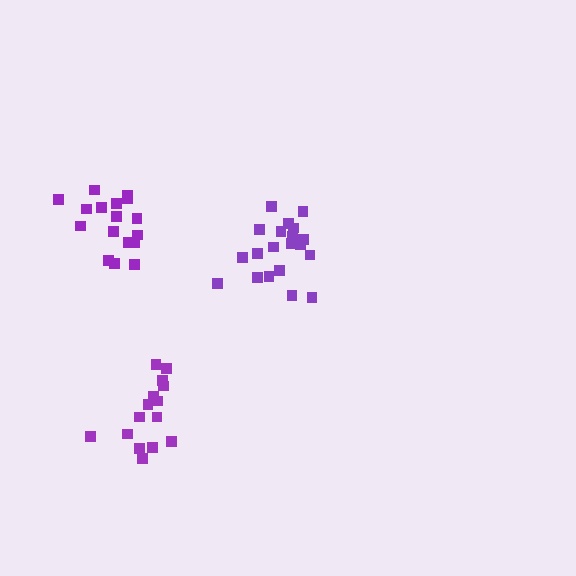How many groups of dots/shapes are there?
There are 3 groups.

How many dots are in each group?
Group 1: 17 dots, Group 2: 15 dots, Group 3: 20 dots (52 total).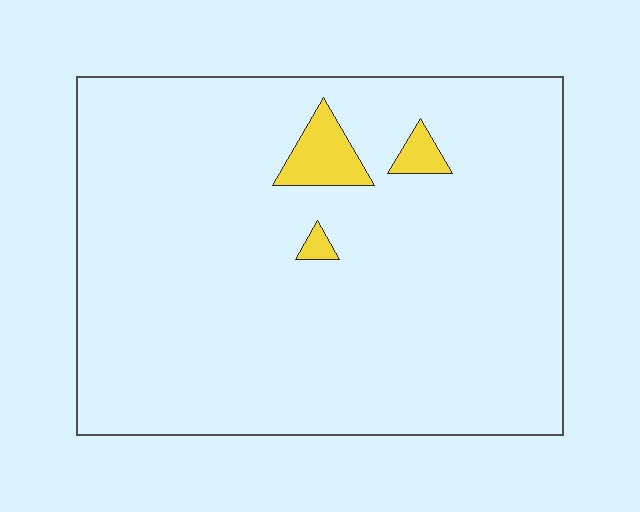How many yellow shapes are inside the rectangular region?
3.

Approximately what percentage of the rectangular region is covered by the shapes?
Approximately 5%.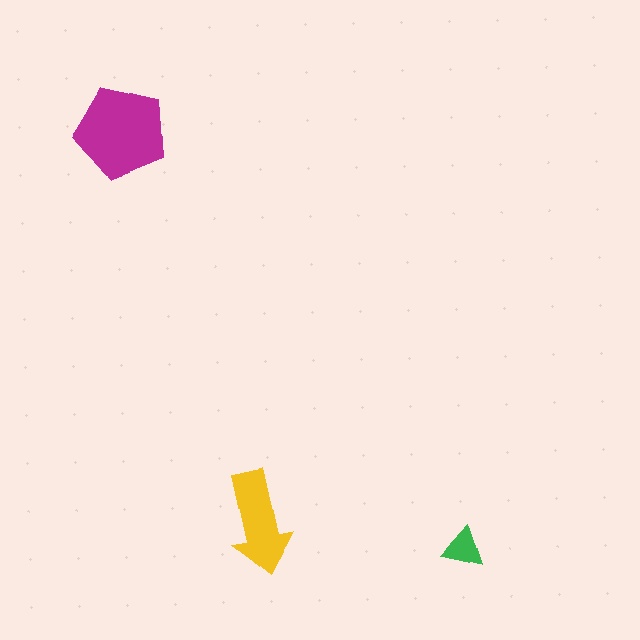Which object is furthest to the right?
The green triangle is rightmost.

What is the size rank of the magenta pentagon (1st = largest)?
1st.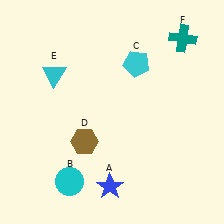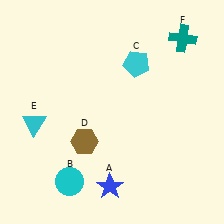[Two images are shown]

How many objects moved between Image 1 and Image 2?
1 object moved between the two images.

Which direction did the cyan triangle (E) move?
The cyan triangle (E) moved down.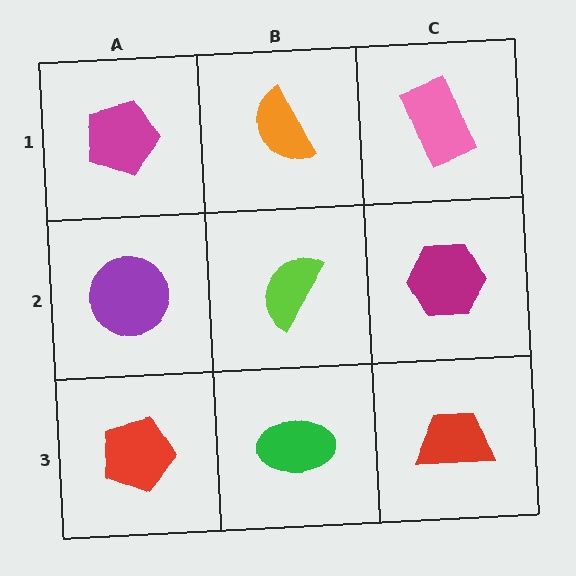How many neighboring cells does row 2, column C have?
3.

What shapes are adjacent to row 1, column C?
A magenta hexagon (row 2, column C), an orange semicircle (row 1, column B).